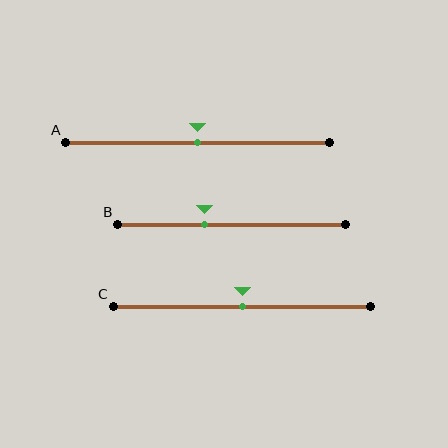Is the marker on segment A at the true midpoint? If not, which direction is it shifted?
Yes, the marker on segment A is at the true midpoint.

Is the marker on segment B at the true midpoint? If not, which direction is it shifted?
No, the marker on segment B is shifted to the left by about 12% of the segment length.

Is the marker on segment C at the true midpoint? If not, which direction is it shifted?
Yes, the marker on segment C is at the true midpoint.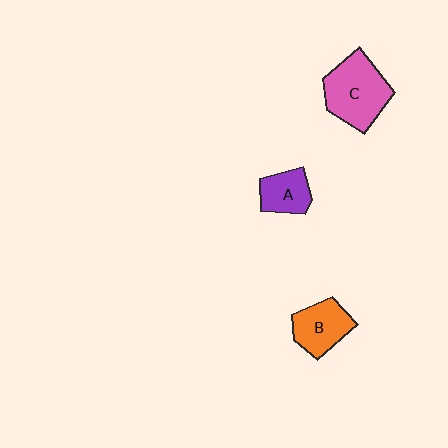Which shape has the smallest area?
Shape A (purple).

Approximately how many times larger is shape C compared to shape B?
Approximately 1.5 times.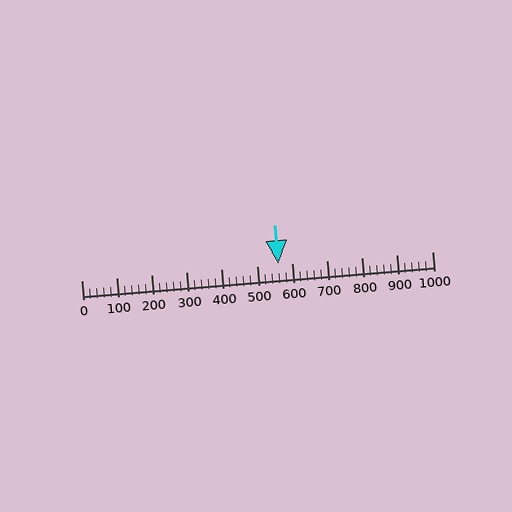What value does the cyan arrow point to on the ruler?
The cyan arrow points to approximately 560.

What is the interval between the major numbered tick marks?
The major tick marks are spaced 100 units apart.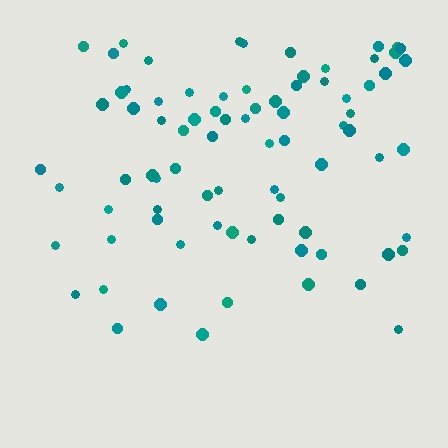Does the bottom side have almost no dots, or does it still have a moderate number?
Still a moderate number, just noticeably fewer than the top.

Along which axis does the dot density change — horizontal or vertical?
Vertical.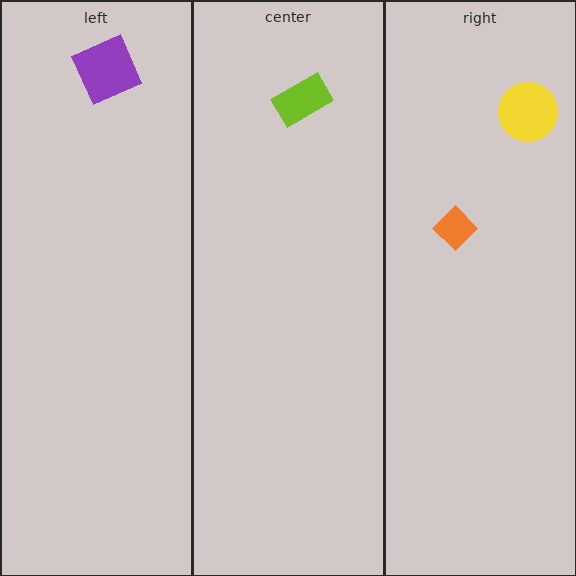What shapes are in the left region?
The purple square.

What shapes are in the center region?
The lime rectangle.